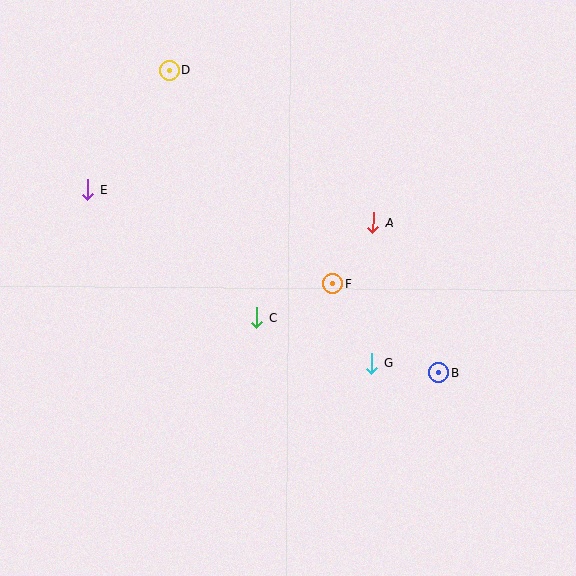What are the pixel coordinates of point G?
Point G is at (372, 363).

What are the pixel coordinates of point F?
Point F is at (333, 284).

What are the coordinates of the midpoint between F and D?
The midpoint between F and D is at (251, 177).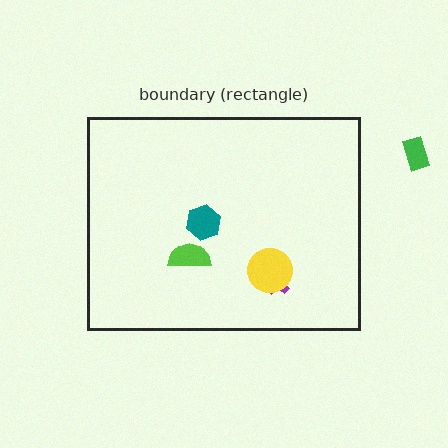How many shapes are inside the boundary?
4 inside, 1 outside.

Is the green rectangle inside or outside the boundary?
Outside.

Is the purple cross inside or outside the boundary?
Inside.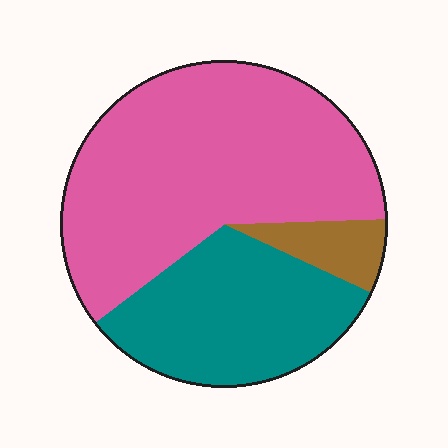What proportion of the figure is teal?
Teal covers roughly 35% of the figure.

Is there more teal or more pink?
Pink.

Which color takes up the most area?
Pink, at roughly 60%.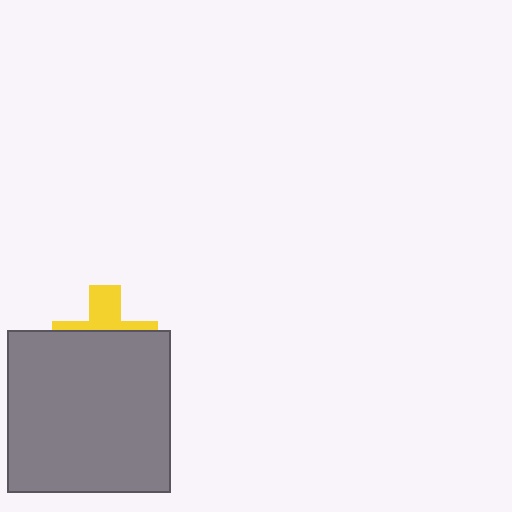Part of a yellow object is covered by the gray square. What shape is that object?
It is a cross.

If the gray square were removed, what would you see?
You would see the complete yellow cross.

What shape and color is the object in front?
The object in front is a gray square.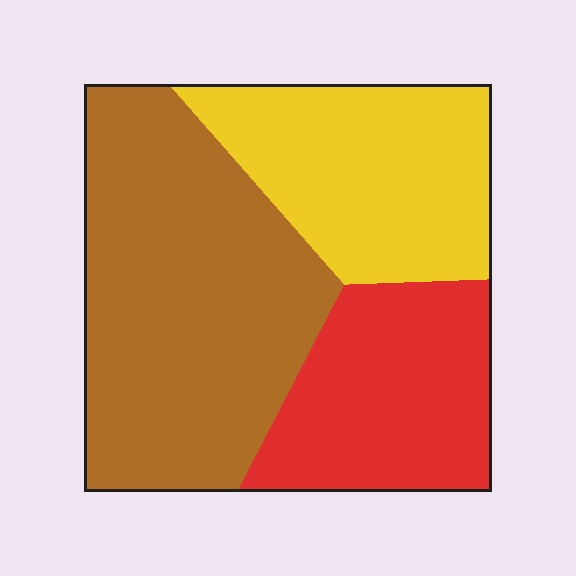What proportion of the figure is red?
Red takes up about one quarter (1/4) of the figure.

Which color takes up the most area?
Brown, at roughly 45%.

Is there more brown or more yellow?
Brown.